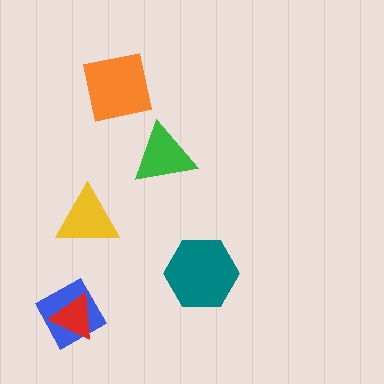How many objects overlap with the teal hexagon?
0 objects overlap with the teal hexagon.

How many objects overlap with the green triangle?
0 objects overlap with the green triangle.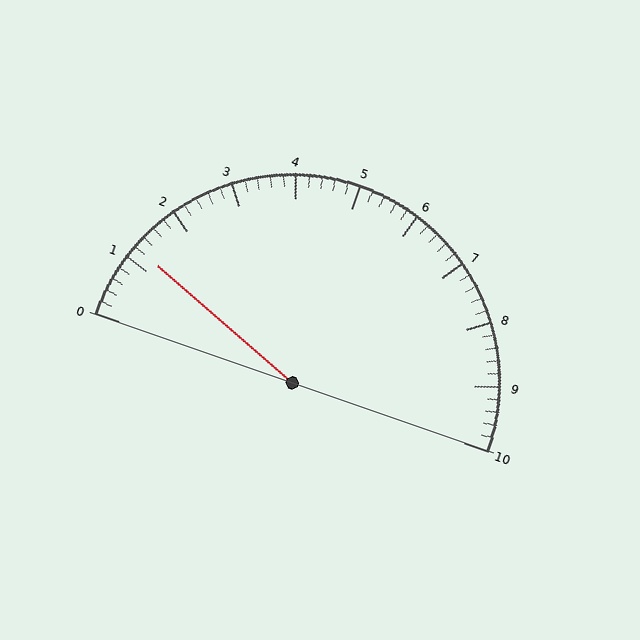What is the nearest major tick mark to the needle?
The nearest major tick mark is 1.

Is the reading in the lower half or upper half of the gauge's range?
The reading is in the lower half of the range (0 to 10).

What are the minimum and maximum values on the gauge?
The gauge ranges from 0 to 10.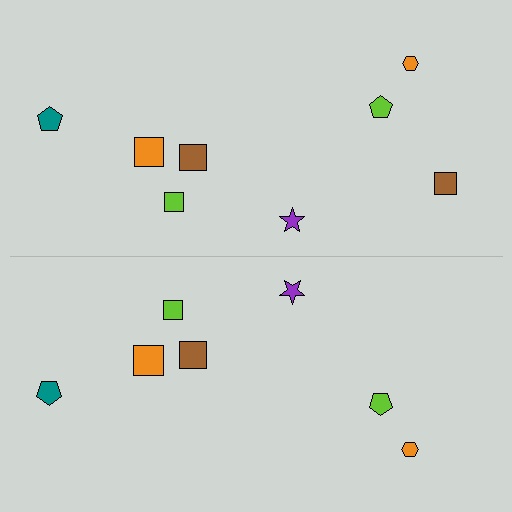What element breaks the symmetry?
A brown square is missing from the bottom side.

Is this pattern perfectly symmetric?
No, the pattern is not perfectly symmetric. A brown square is missing from the bottom side.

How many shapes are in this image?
There are 15 shapes in this image.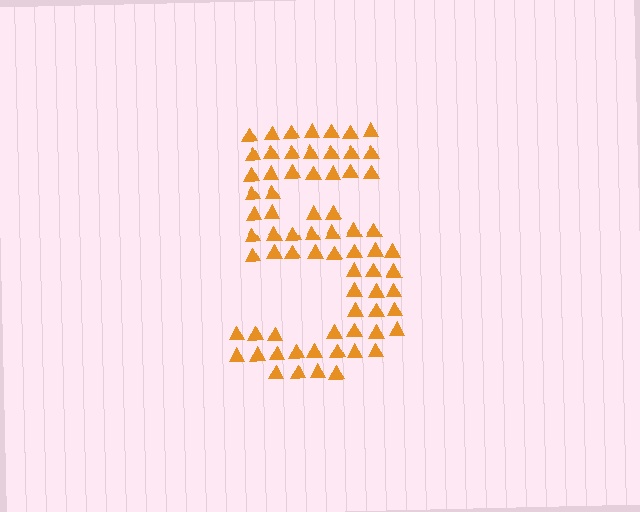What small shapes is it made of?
It is made of small triangles.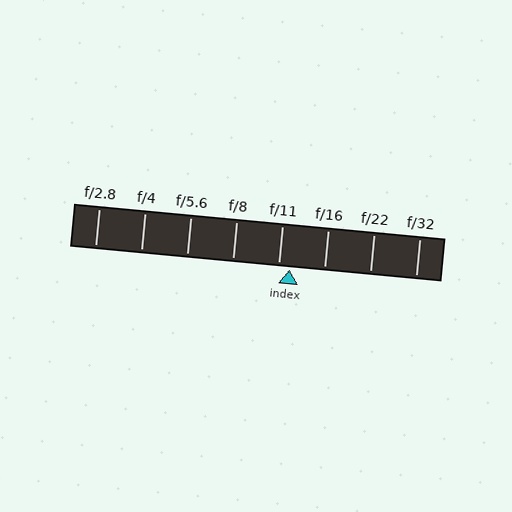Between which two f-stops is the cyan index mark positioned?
The index mark is between f/11 and f/16.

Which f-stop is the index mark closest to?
The index mark is closest to f/11.